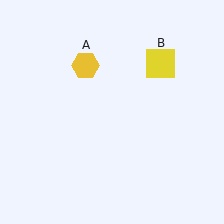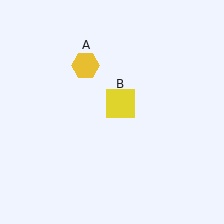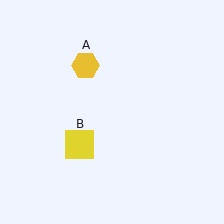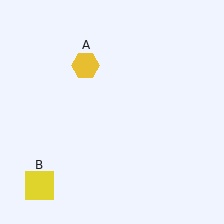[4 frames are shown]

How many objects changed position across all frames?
1 object changed position: yellow square (object B).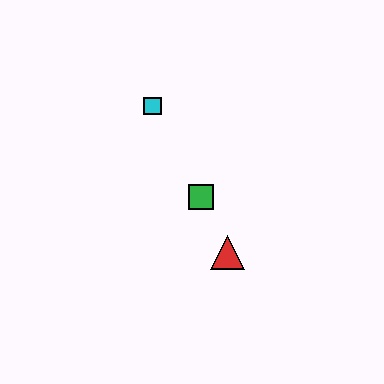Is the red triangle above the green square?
No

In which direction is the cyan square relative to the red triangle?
The cyan square is above the red triangle.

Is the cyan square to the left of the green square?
Yes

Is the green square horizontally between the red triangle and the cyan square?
Yes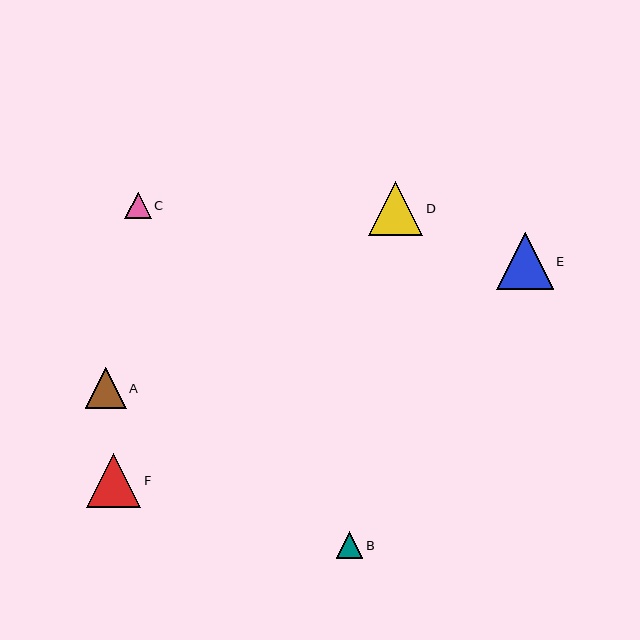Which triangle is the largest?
Triangle E is the largest with a size of approximately 57 pixels.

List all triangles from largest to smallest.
From largest to smallest: E, F, D, A, C, B.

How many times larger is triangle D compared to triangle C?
Triangle D is approximately 2.0 times the size of triangle C.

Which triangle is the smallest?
Triangle B is the smallest with a size of approximately 26 pixels.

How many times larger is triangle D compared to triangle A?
Triangle D is approximately 1.3 times the size of triangle A.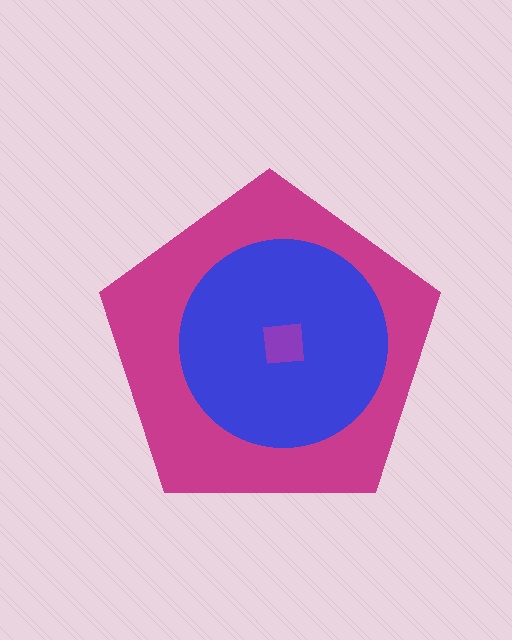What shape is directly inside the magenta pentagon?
The blue circle.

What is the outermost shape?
The magenta pentagon.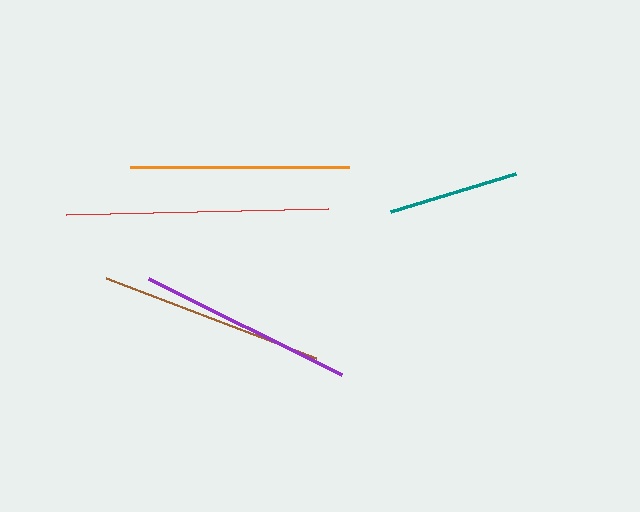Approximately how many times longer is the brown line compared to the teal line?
The brown line is approximately 1.7 times the length of the teal line.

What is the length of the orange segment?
The orange segment is approximately 219 pixels long.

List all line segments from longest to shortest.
From longest to shortest: red, brown, orange, purple, teal.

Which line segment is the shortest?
The teal line is the shortest at approximately 130 pixels.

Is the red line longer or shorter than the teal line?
The red line is longer than the teal line.